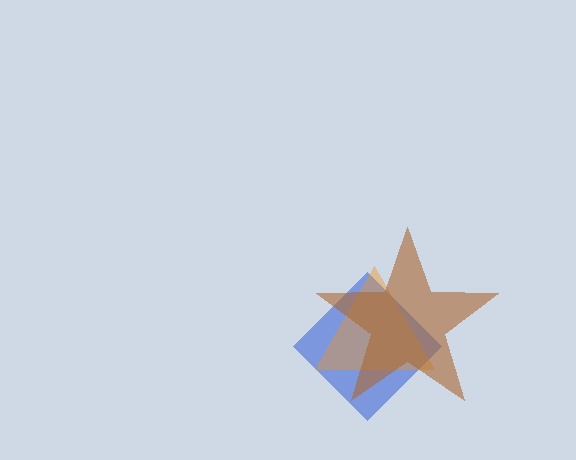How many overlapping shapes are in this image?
There are 3 overlapping shapes in the image.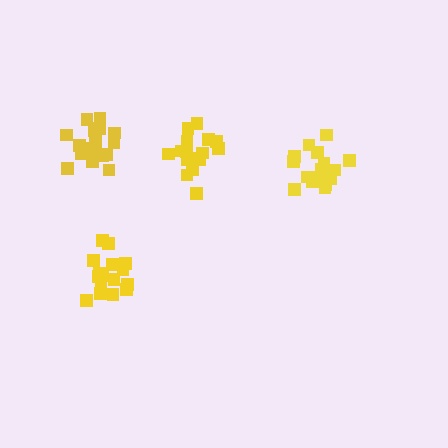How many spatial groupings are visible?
There are 4 spatial groupings.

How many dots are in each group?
Group 1: 17 dots, Group 2: 18 dots, Group 3: 17 dots, Group 4: 18 dots (70 total).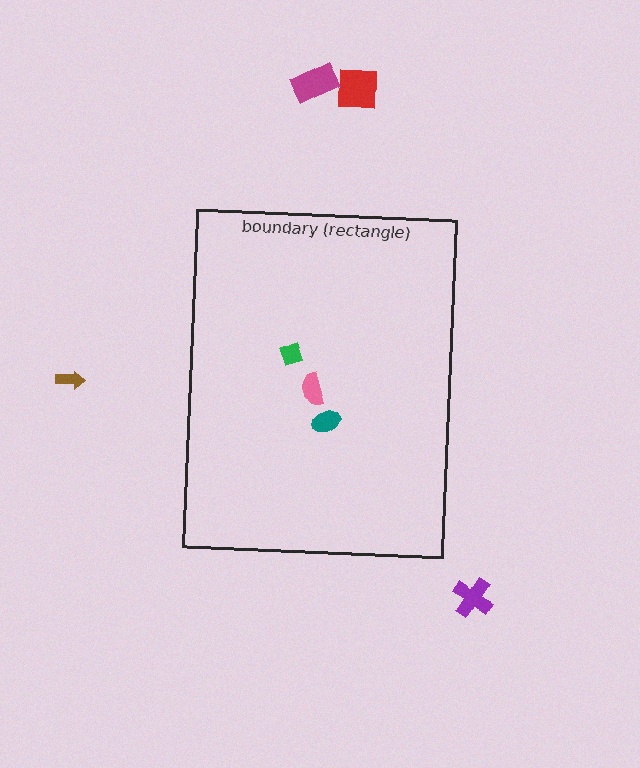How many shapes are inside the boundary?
3 inside, 4 outside.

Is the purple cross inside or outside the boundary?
Outside.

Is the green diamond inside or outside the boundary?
Inside.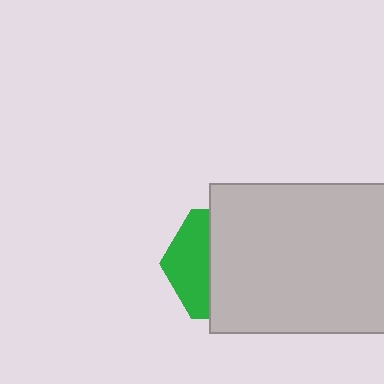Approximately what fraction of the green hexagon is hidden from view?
Roughly 64% of the green hexagon is hidden behind the light gray rectangle.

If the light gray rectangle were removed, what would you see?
You would see the complete green hexagon.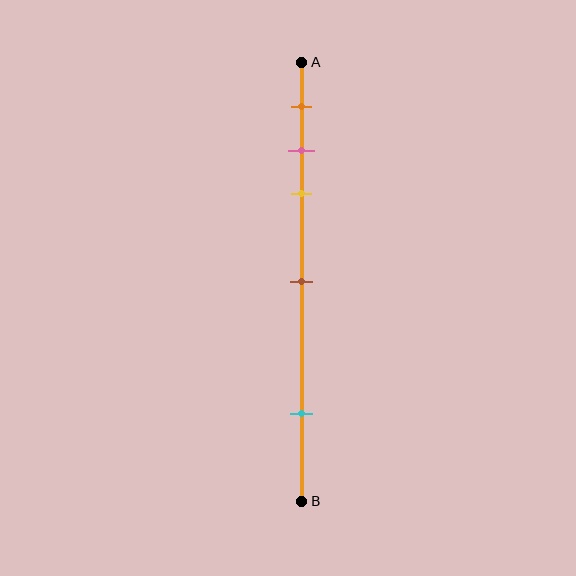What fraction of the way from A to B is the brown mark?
The brown mark is approximately 50% (0.5) of the way from A to B.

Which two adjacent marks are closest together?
The pink and yellow marks are the closest adjacent pair.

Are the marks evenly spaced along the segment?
No, the marks are not evenly spaced.